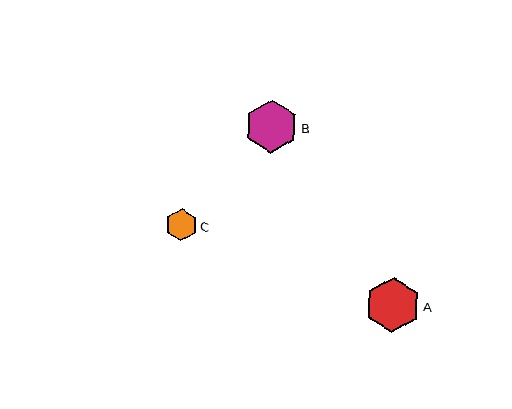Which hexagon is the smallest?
Hexagon C is the smallest with a size of approximately 32 pixels.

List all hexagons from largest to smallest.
From largest to smallest: A, B, C.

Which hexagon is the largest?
Hexagon A is the largest with a size of approximately 55 pixels.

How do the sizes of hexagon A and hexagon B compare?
Hexagon A and hexagon B are approximately the same size.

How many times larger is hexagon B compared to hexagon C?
Hexagon B is approximately 1.6 times the size of hexagon C.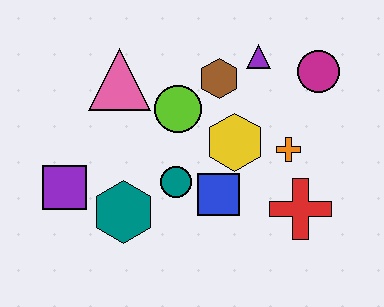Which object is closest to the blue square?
The teal circle is closest to the blue square.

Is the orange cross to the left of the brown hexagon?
No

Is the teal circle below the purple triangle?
Yes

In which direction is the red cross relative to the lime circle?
The red cross is to the right of the lime circle.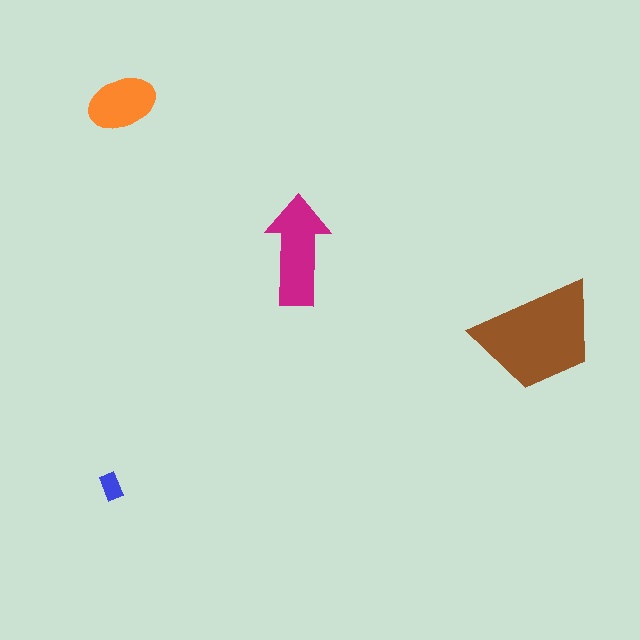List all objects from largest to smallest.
The brown trapezoid, the magenta arrow, the orange ellipse, the blue rectangle.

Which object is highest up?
The orange ellipse is topmost.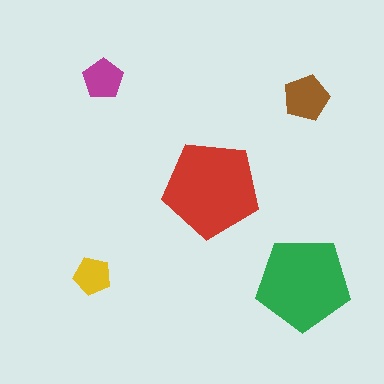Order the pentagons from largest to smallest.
the red one, the green one, the brown one, the magenta one, the yellow one.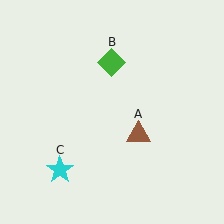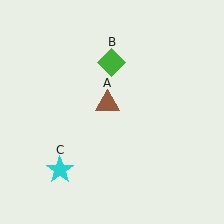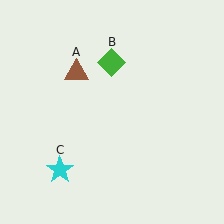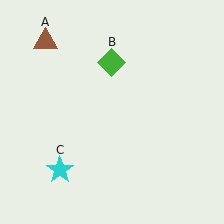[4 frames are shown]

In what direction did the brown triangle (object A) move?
The brown triangle (object A) moved up and to the left.